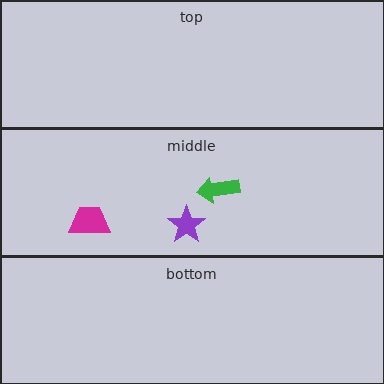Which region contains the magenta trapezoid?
The middle region.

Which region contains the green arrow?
The middle region.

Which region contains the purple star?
The middle region.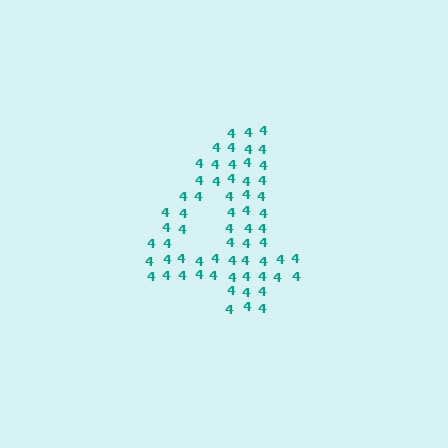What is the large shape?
The large shape is the digit 4.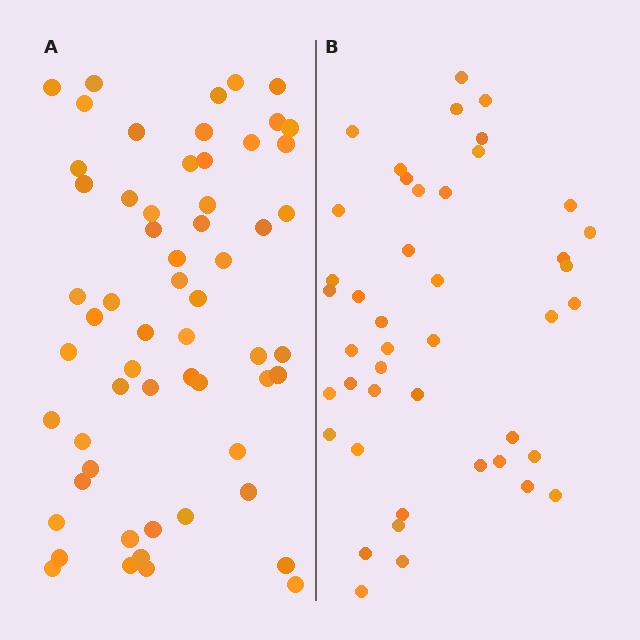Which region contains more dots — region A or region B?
Region A (the left region) has more dots.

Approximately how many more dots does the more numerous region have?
Region A has approximately 15 more dots than region B.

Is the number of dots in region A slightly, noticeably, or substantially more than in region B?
Region A has noticeably more, but not dramatically so. The ratio is roughly 1.3 to 1.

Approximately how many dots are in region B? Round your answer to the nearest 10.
About 40 dots. (The exact count is 44, which rounds to 40.)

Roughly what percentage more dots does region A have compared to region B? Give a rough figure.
About 35% more.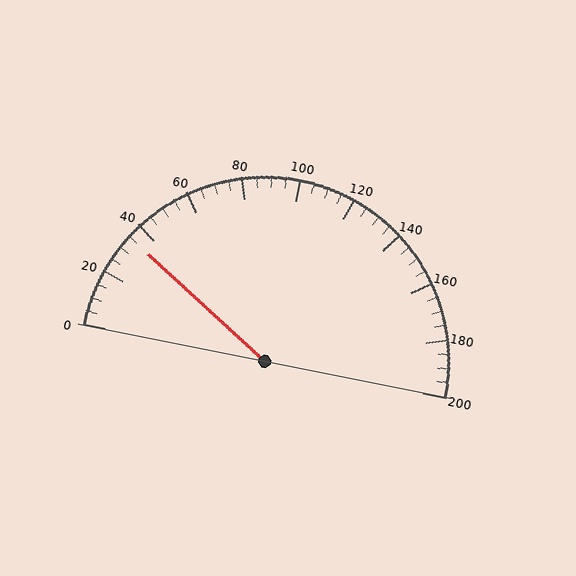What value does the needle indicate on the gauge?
The needle indicates approximately 35.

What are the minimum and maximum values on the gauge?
The gauge ranges from 0 to 200.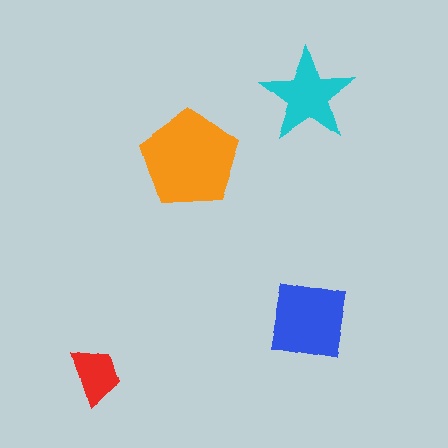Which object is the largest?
The orange pentagon.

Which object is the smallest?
The red trapezoid.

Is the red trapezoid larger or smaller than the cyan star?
Smaller.